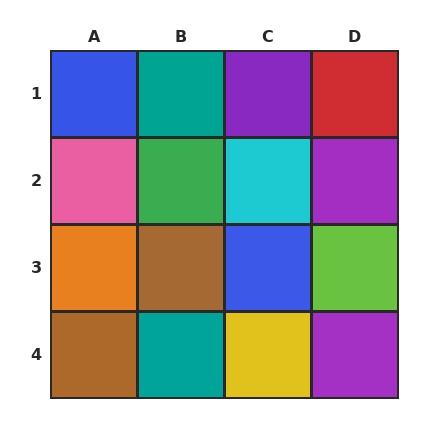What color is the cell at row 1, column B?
Teal.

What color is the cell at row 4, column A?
Brown.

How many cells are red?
1 cell is red.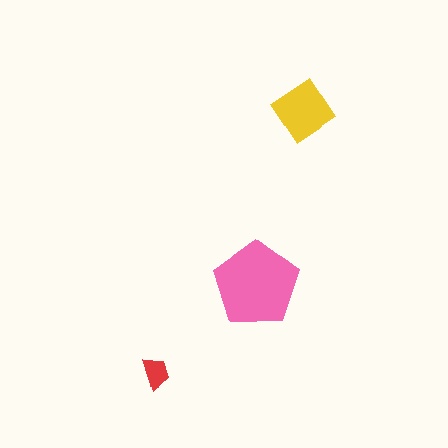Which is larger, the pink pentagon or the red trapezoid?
The pink pentagon.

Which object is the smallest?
The red trapezoid.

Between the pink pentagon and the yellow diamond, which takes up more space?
The pink pentagon.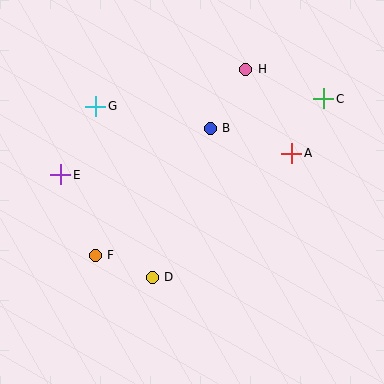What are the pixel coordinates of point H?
Point H is at (246, 69).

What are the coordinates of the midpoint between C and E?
The midpoint between C and E is at (192, 137).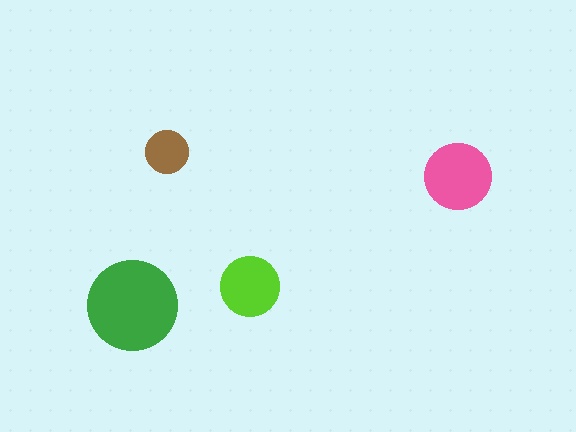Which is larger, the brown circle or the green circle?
The green one.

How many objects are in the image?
There are 4 objects in the image.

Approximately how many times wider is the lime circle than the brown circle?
About 1.5 times wider.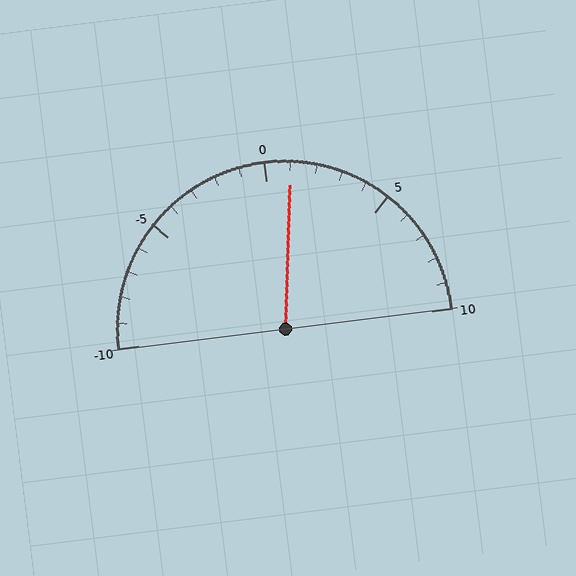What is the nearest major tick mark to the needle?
The nearest major tick mark is 0.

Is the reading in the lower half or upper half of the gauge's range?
The reading is in the upper half of the range (-10 to 10).